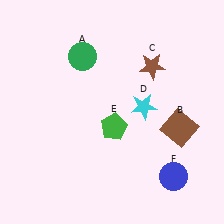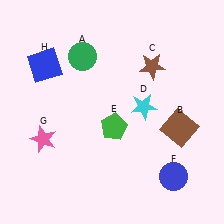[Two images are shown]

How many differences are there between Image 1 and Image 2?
There are 2 differences between the two images.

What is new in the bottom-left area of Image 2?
A pink star (G) was added in the bottom-left area of Image 2.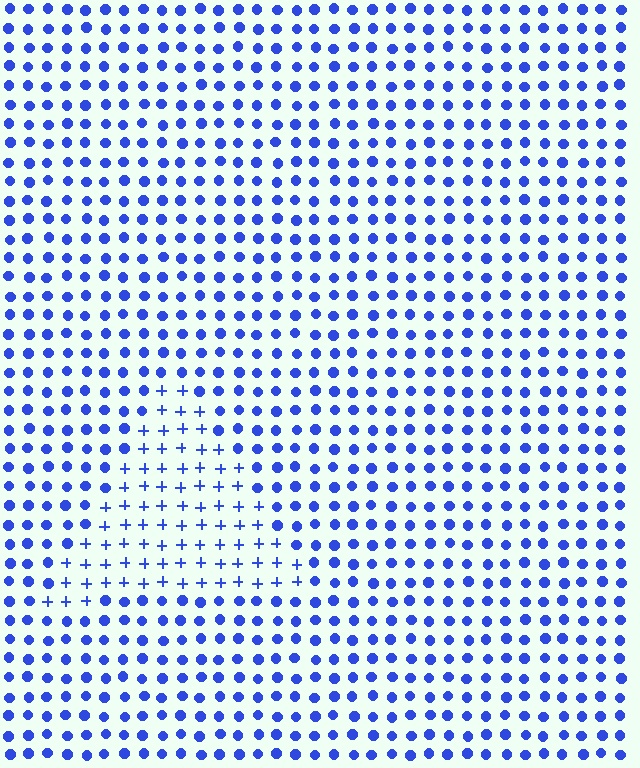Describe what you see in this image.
The image is filled with small blue elements arranged in a uniform grid. A triangle-shaped region contains plus signs, while the surrounding area contains circles. The boundary is defined purely by the change in element shape.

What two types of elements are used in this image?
The image uses plus signs inside the triangle region and circles outside it.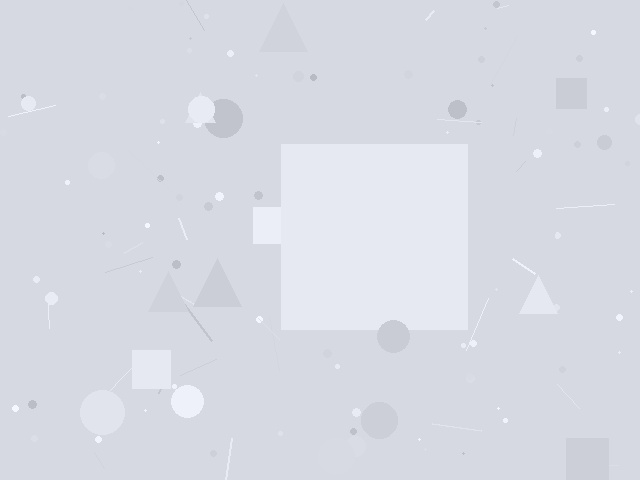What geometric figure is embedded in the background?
A square is embedded in the background.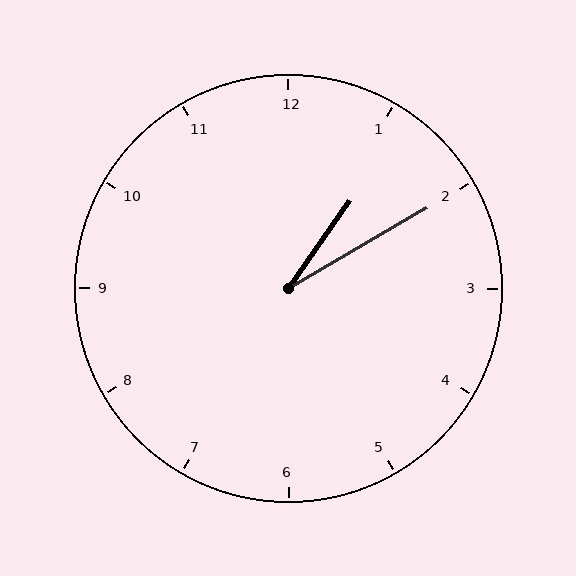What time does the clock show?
1:10.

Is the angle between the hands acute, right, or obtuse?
It is acute.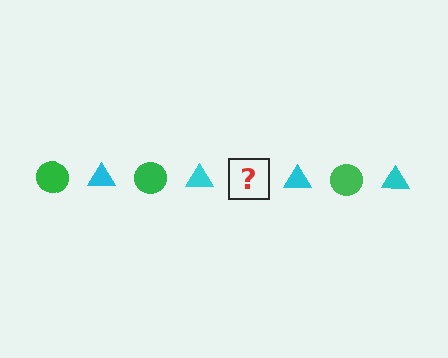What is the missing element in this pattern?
The missing element is a green circle.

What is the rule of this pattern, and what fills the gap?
The rule is that the pattern alternates between green circle and cyan triangle. The gap should be filled with a green circle.